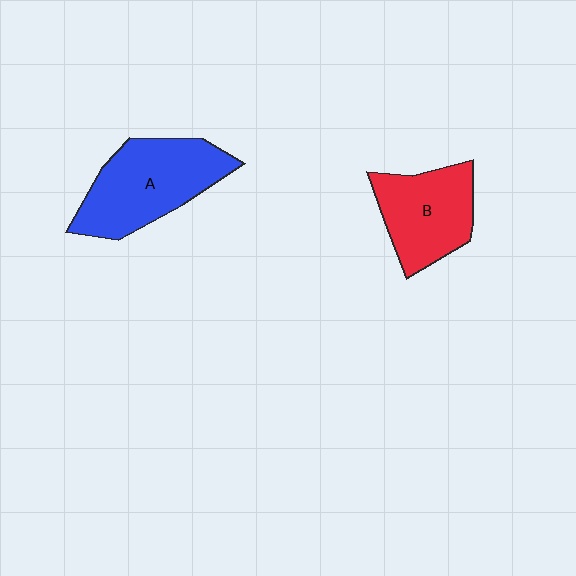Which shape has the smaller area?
Shape B (red).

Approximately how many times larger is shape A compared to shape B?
Approximately 1.3 times.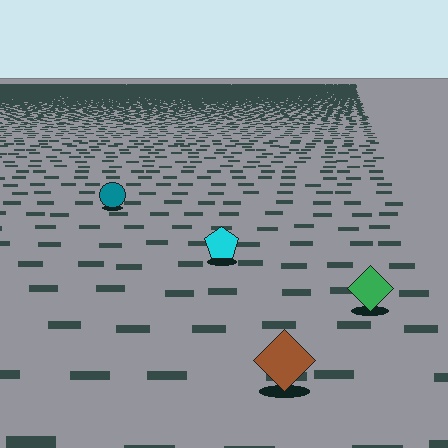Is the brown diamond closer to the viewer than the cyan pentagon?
Yes. The brown diamond is closer — you can tell from the texture gradient: the ground texture is coarser near it.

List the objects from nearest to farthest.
From nearest to farthest: the brown diamond, the green diamond, the cyan pentagon, the teal circle.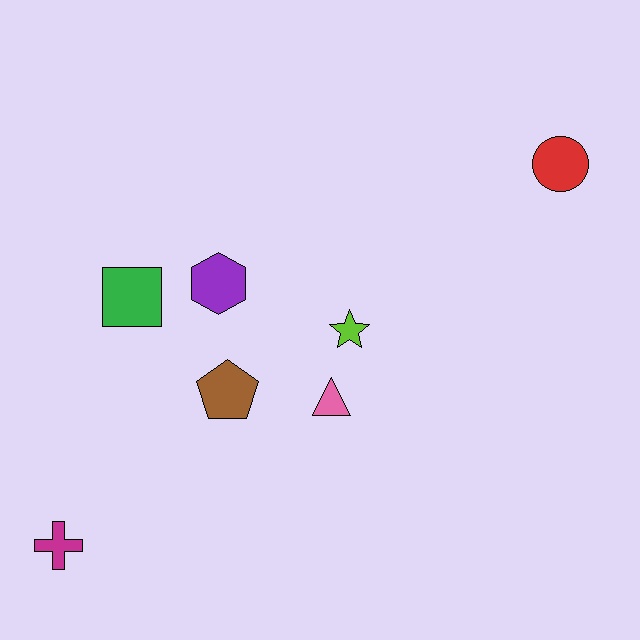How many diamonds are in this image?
There are no diamonds.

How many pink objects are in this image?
There is 1 pink object.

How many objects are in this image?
There are 7 objects.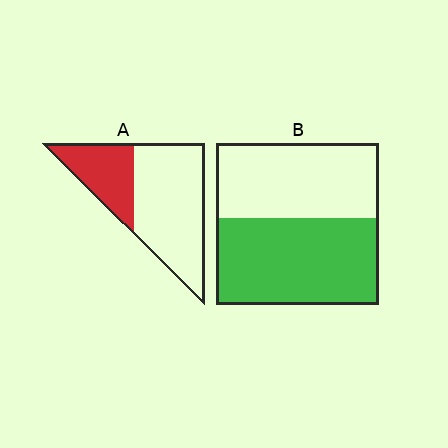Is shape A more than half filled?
No.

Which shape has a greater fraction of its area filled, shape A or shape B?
Shape B.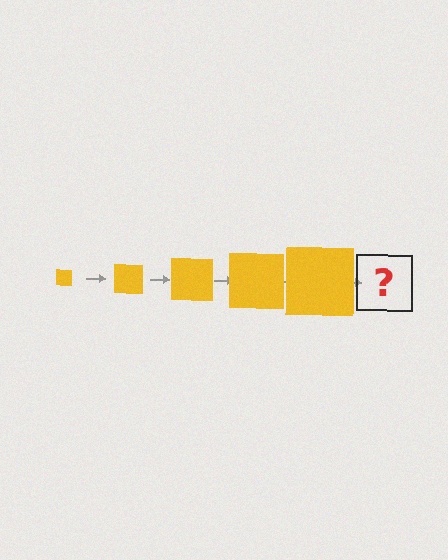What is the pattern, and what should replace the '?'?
The pattern is that the square gets progressively larger each step. The '?' should be a yellow square, larger than the previous one.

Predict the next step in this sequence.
The next step is a yellow square, larger than the previous one.